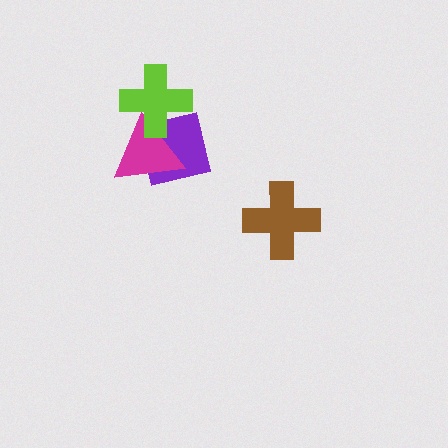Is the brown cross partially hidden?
No, no other shape covers it.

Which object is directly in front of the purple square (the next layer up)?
The magenta triangle is directly in front of the purple square.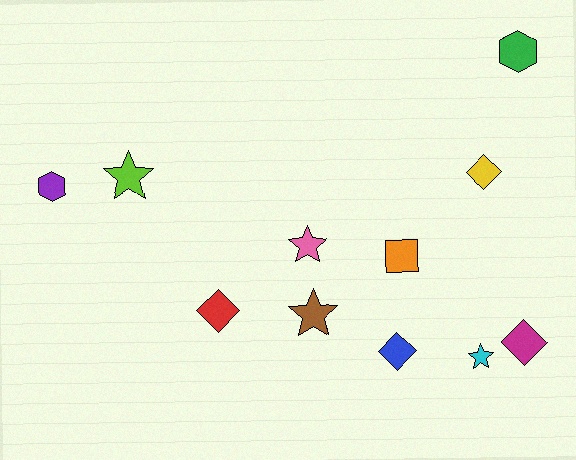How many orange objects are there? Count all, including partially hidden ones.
There is 1 orange object.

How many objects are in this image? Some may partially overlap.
There are 11 objects.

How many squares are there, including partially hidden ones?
There is 1 square.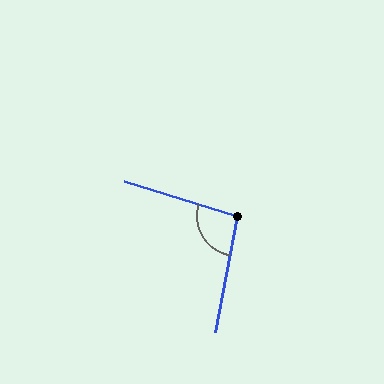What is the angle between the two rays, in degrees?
Approximately 97 degrees.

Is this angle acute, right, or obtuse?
It is obtuse.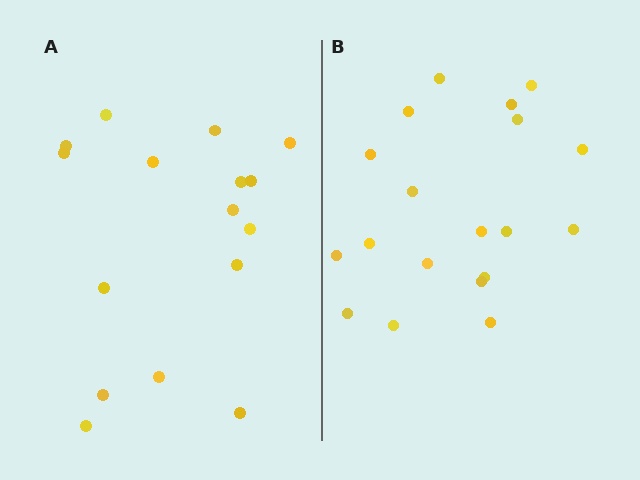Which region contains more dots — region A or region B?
Region B (the right region) has more dots.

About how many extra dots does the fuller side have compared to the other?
Region B has just a few more — roughly 2 or 3 more dots than region A.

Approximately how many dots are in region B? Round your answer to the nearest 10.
About 20 dots. (The exact count is 19, which rounds to 20.)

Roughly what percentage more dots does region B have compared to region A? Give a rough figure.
About 20% more.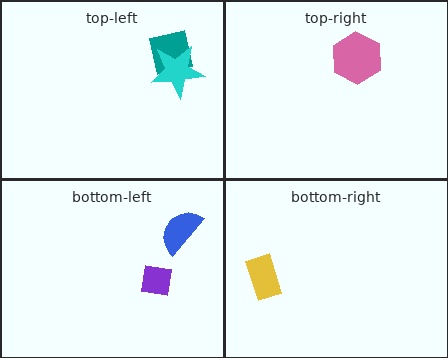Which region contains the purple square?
The bottom-left region.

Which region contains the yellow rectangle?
The bottom-right region.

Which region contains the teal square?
The top-left region.